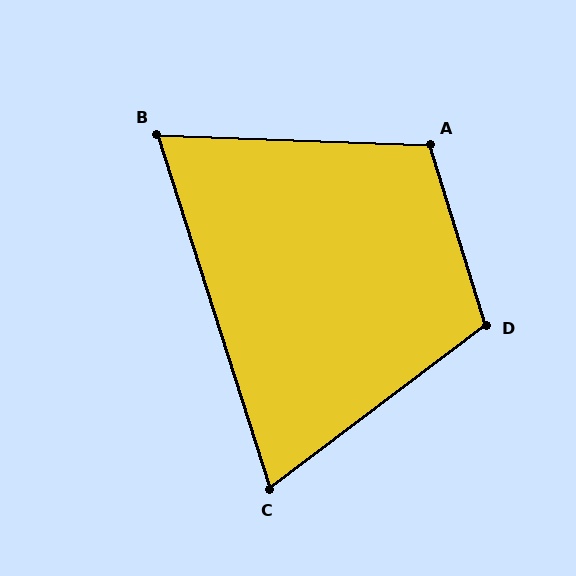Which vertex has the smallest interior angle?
B, at approximately 70 degrees.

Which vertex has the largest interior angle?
D, at approximately 110 degrees.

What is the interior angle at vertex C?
Approximately 71 degrees (acute).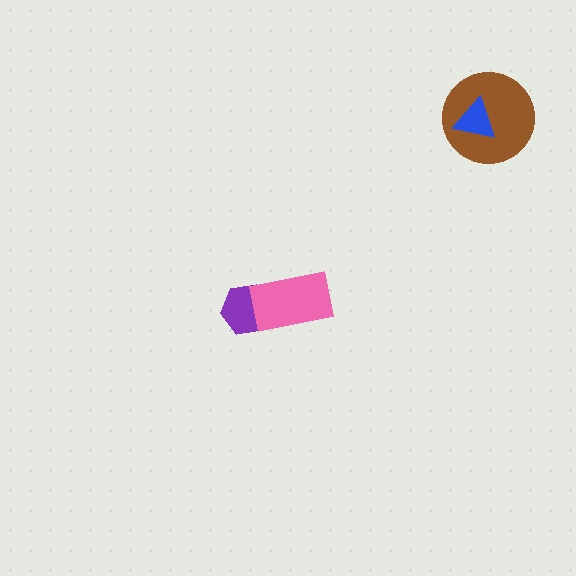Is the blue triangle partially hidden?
No, no other shape covers it.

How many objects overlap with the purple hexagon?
1 object overlaps with the purple hexagon.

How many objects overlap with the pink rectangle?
1 object overlaps with the pink rectangle.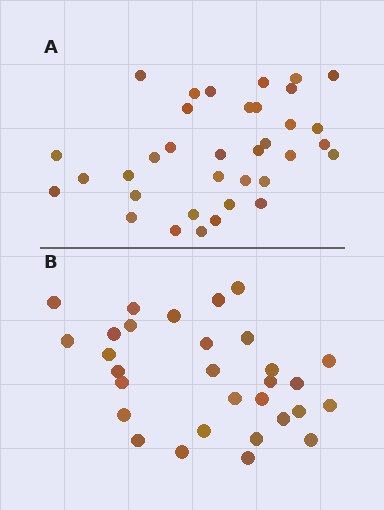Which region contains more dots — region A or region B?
Region A (the top region) has more dots.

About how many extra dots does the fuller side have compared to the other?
Region A has about 5 more dots than region B.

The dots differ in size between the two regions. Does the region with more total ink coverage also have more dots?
No. Region B has more total ink coverage because its dots are larger, but region A actually contains more individual dots. Total area can be misleading — the number of items is what matters here.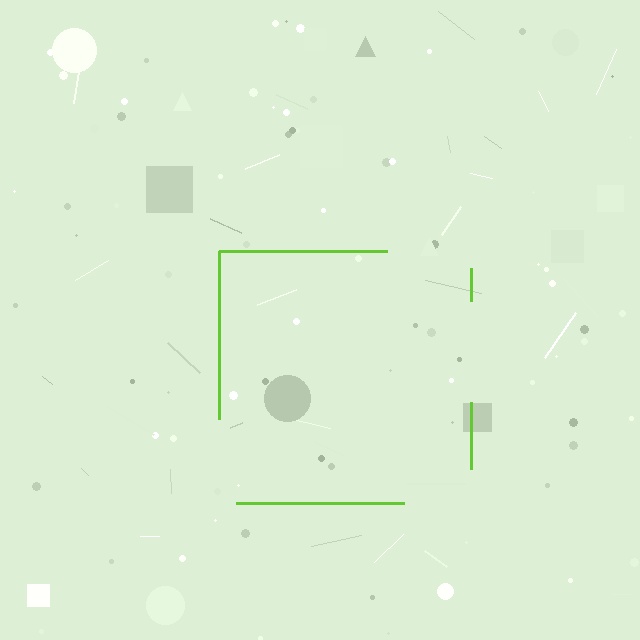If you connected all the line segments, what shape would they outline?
They would outline a square.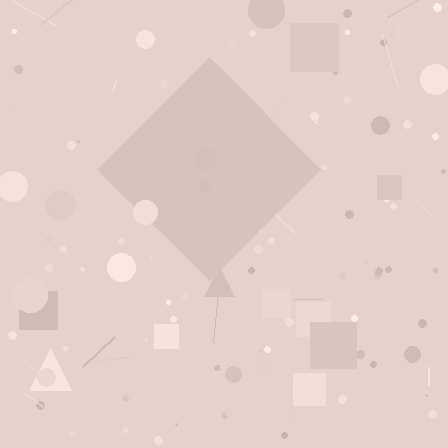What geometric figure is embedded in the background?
A diamond is embedded in the background.